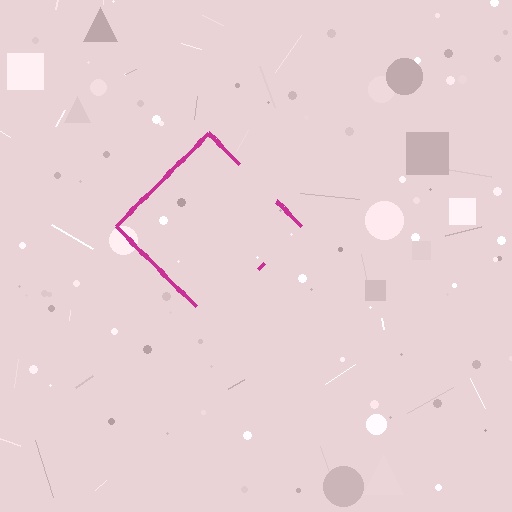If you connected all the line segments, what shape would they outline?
They would outline a diamond.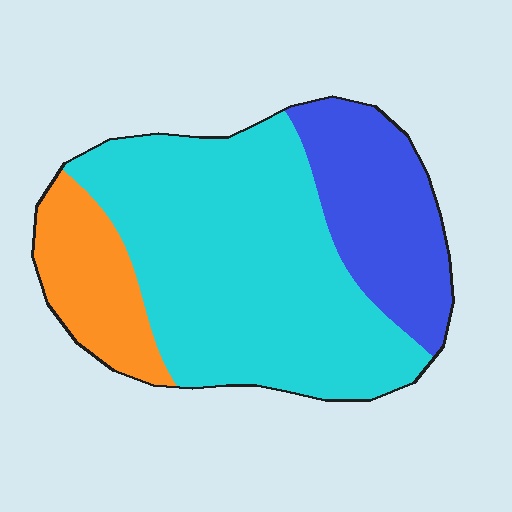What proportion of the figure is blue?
Blue covers around 25% of the figure.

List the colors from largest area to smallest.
From largest to smallest: cyan, blue, orange.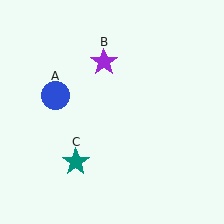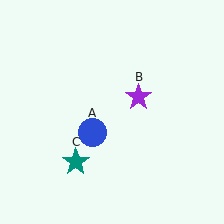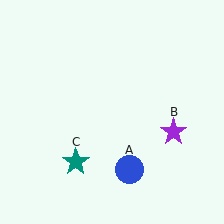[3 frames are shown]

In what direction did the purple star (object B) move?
The purple star (object B) moved down and to the right.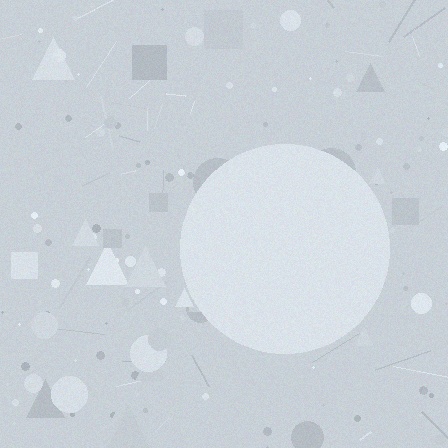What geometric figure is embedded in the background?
A circle is embedded in the background.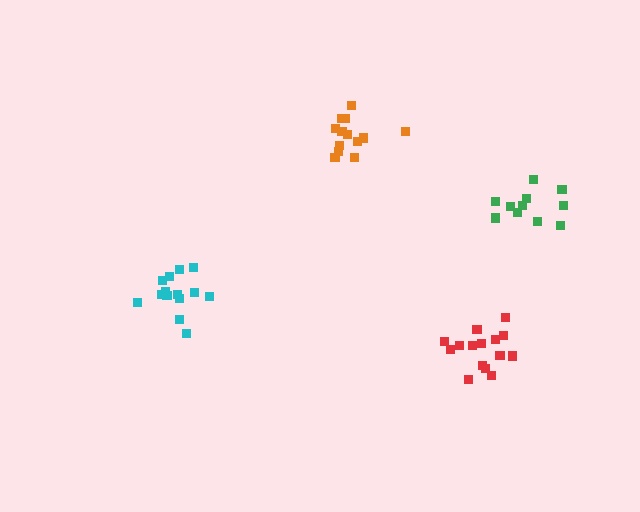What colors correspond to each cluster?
The clusters are colored: red, cyan, orange, green.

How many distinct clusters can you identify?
There are 4 distinct clusters.